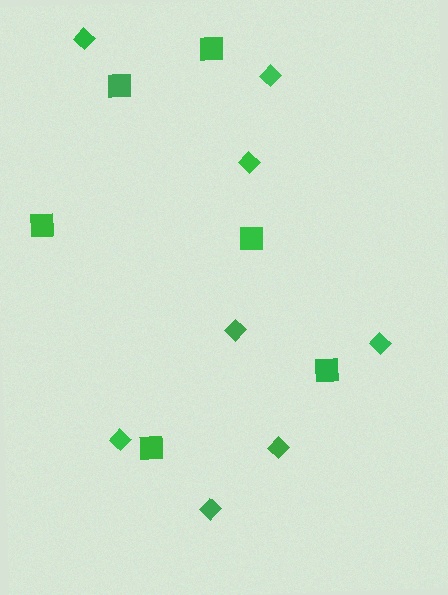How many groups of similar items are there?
There are 2 groups: one group of diamonds (8) and one group of squares (6).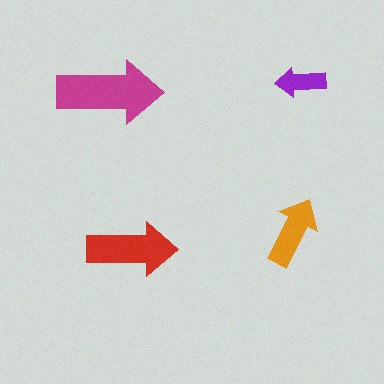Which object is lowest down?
The red arrow is bottommost.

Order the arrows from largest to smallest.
the magenta one, the red one, the orange one, the purple one.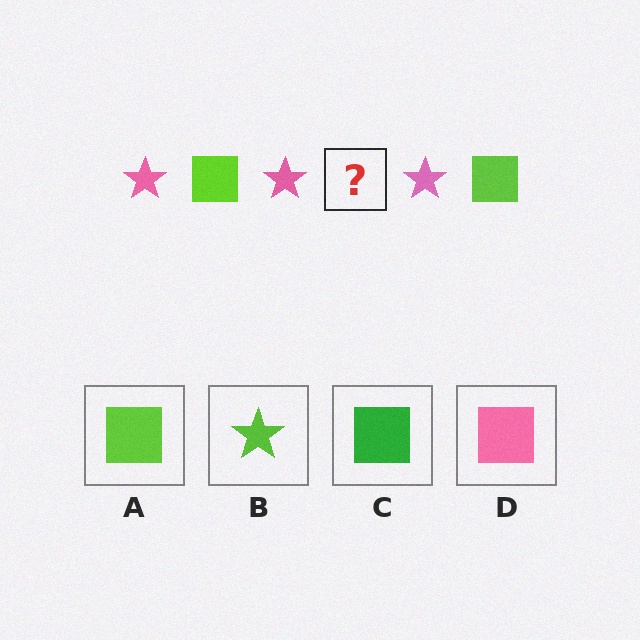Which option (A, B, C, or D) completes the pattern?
A.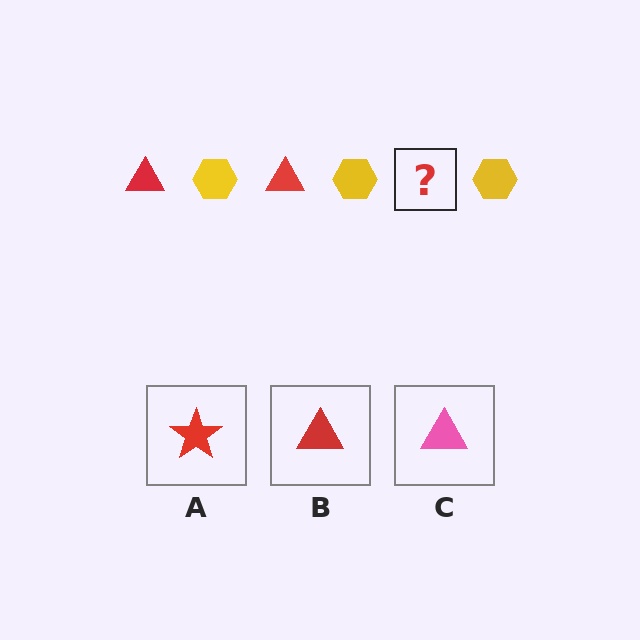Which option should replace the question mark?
Option B.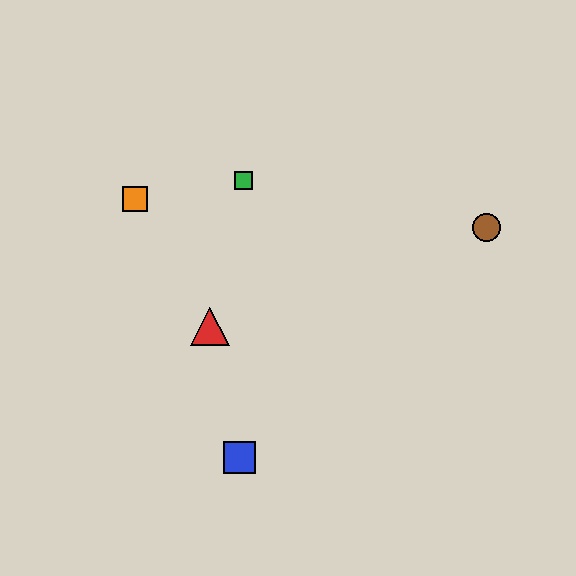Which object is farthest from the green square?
The blue square is farthest from the green square.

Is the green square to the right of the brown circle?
No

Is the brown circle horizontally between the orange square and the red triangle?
No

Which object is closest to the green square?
The orange square is closest to the green square.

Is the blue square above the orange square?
No